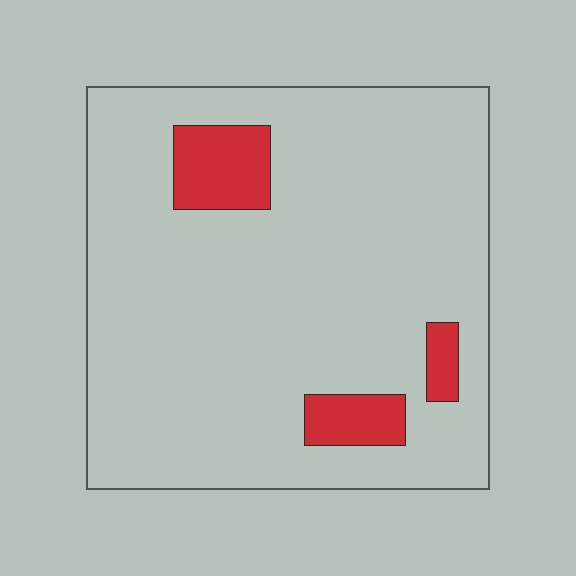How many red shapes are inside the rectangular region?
3.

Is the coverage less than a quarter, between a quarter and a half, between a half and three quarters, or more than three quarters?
Less than a quarter.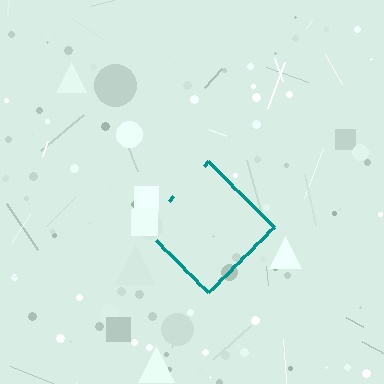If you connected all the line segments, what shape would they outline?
They would outline a diamond.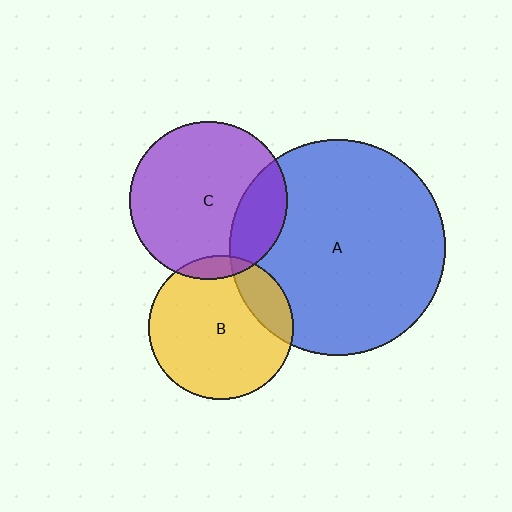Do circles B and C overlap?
Yes.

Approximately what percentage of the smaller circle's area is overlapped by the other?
Approximately 10%.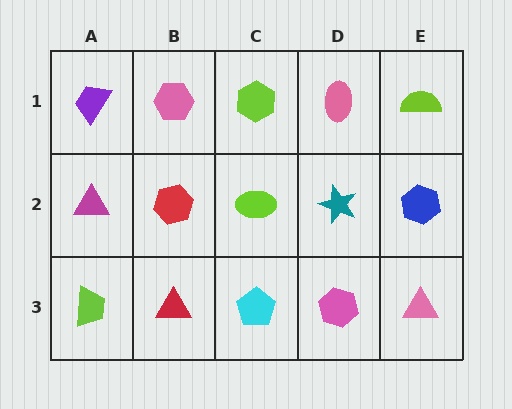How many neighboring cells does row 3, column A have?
2.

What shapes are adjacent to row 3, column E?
A blue hexagon (row 2, column E), a pink hexagon (row 3, column D).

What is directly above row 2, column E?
A lime semicircle.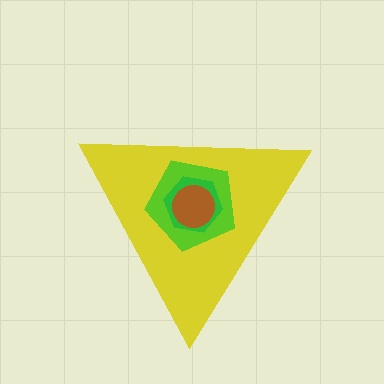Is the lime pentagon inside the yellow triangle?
Yes.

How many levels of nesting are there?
4.